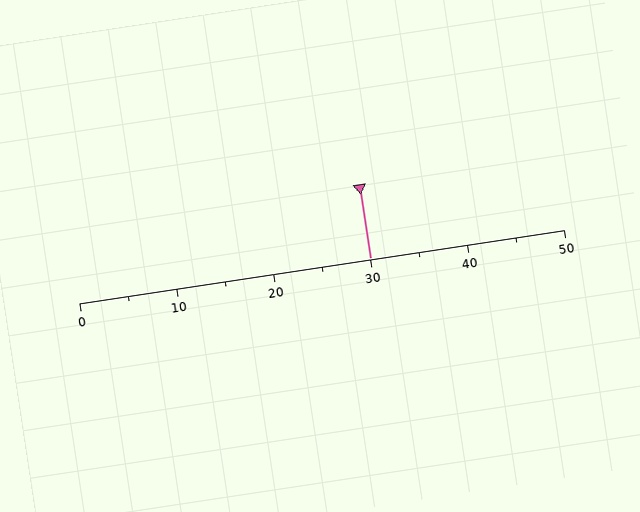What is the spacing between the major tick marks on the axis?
The major ticks are spaced 10 apart.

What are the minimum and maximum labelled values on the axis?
The axis runs from 0 to 50.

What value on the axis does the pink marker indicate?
The marker indicates approximately 30.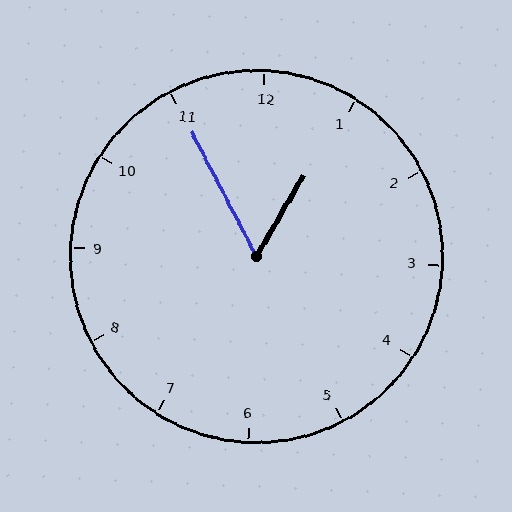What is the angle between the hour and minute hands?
Approximately 58 degrees.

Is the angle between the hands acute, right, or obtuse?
It is acute.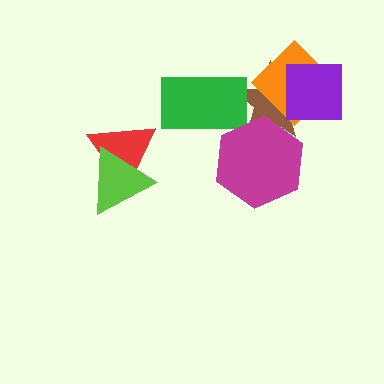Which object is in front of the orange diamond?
The purple square is in front of the orange diamond.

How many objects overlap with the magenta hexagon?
1 object overlaps with the magenta hexagon.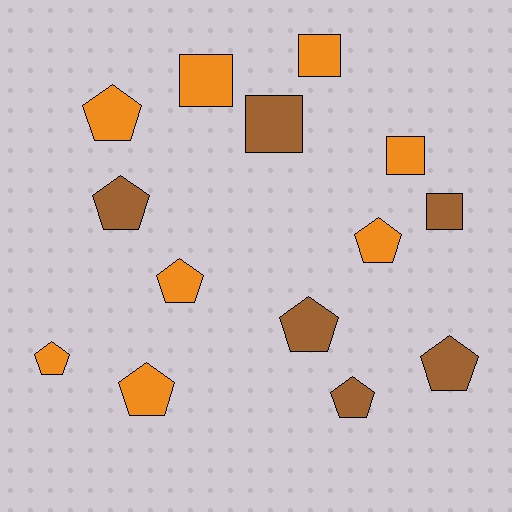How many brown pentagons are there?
There are 4 brown pentagons.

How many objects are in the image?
There are 14 objects.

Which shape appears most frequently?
Pentagon, with 9 objects.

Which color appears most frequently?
Orange, with 8 objects.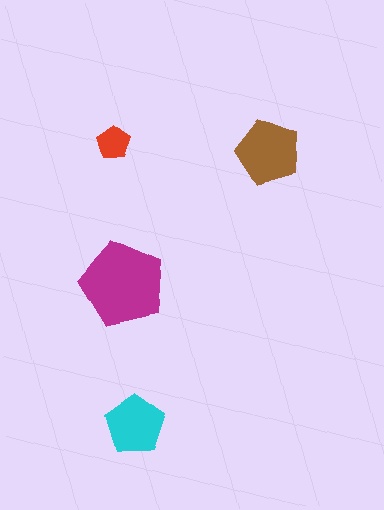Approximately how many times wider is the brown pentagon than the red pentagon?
About 2 times wider.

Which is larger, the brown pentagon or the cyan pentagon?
The brown one.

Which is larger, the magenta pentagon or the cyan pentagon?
The magenta one.